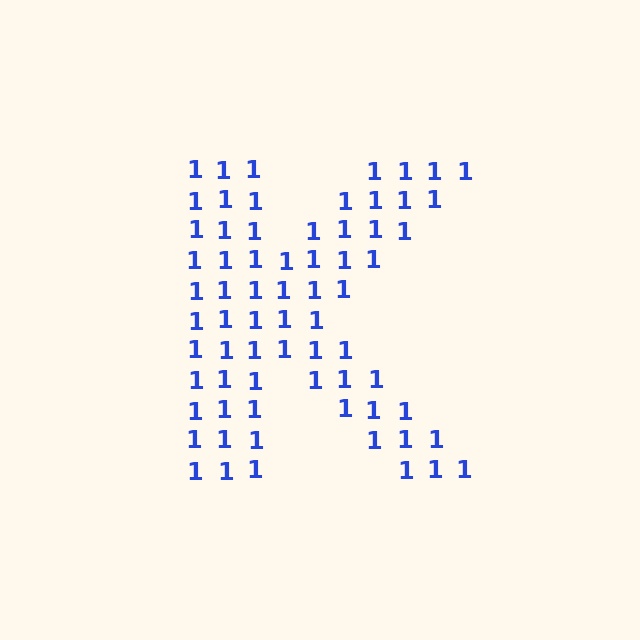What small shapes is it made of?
It is made of small digit 1's.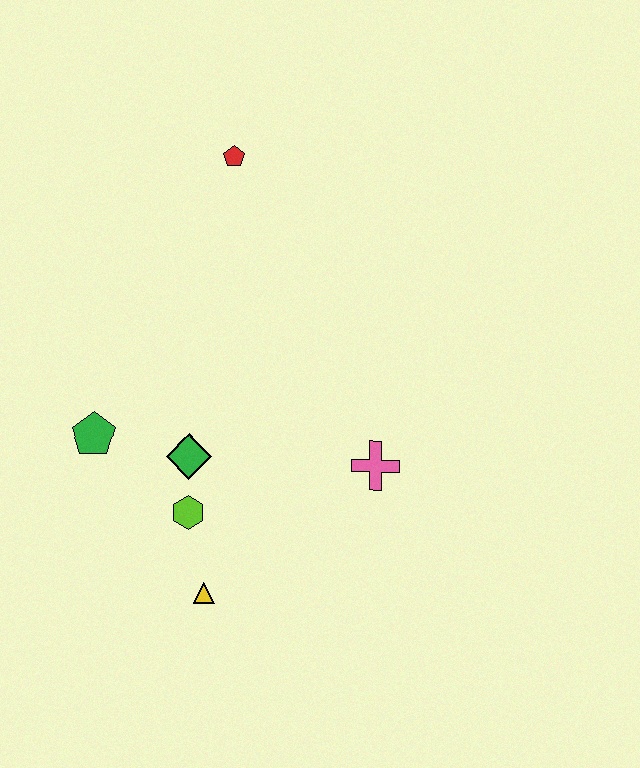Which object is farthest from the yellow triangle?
The red pentagon is farthest from the yellow triangle.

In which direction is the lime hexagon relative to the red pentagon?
The lime hexagon is below the red pentagon.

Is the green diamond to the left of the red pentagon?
Yes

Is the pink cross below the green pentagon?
Yes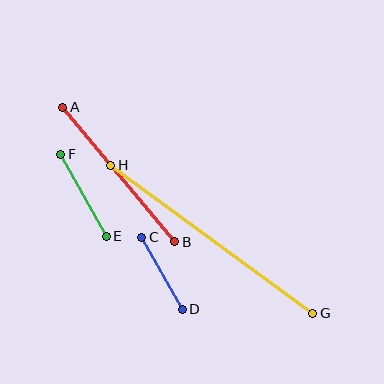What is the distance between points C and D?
The distance is approximately 83 pixels.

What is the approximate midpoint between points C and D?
The midpoint is at approximately (162, 273) pixels.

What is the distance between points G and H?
The distance is approximately 251 pixels.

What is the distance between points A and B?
The distance is approximately 175 pixels.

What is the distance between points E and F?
The distance is approximately 94 pixels.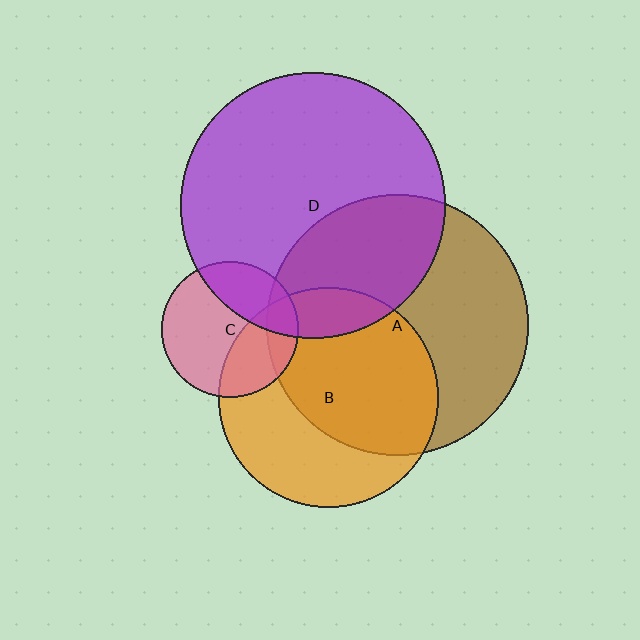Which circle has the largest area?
Circle D (purple).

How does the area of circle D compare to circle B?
Approximately 1.5 times.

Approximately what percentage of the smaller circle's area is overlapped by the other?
Approximately 15%.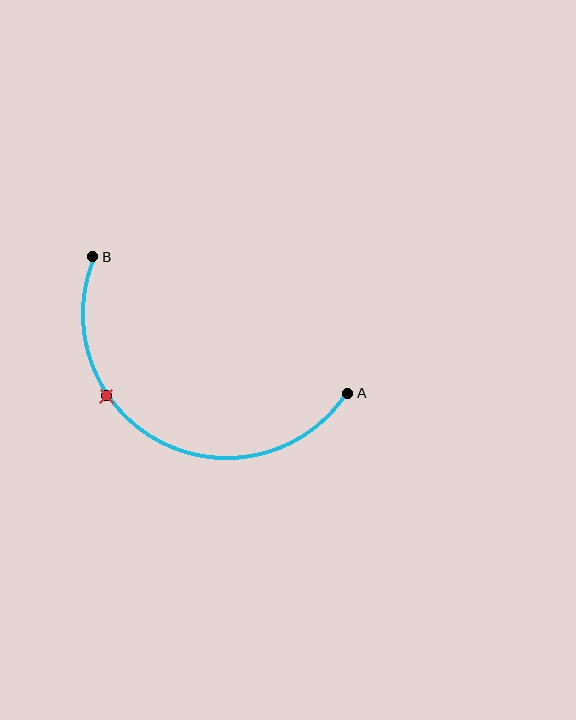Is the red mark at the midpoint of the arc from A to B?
No. The red mark lies on the arc but is closer to endpoint B. The arc midpoint would be at the point on the curve equidistant along the arc from both A and B.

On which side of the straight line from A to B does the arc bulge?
The arc bulges below the straight line connecting A and B.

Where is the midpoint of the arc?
The arc midpoint is the point on the curve farthest from the straight line joining A and B. It sits below that line.